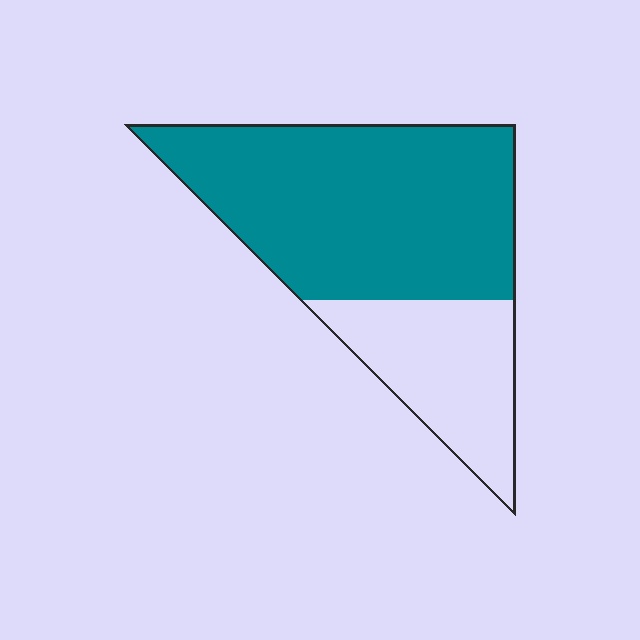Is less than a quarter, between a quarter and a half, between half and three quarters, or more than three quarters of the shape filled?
Between half and three quarters.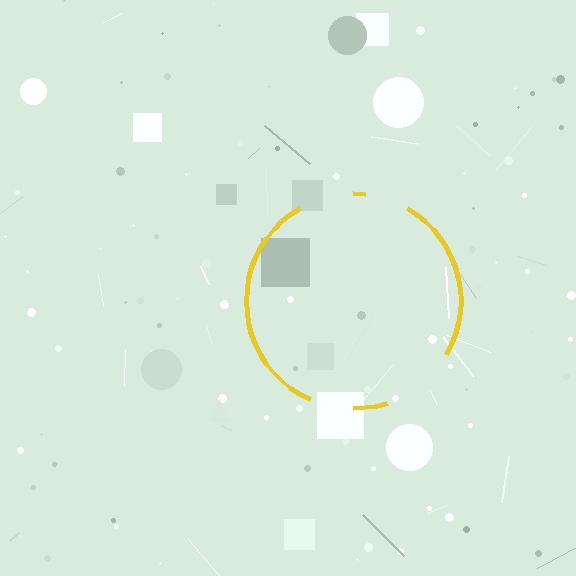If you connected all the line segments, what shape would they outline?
They would outline a circle.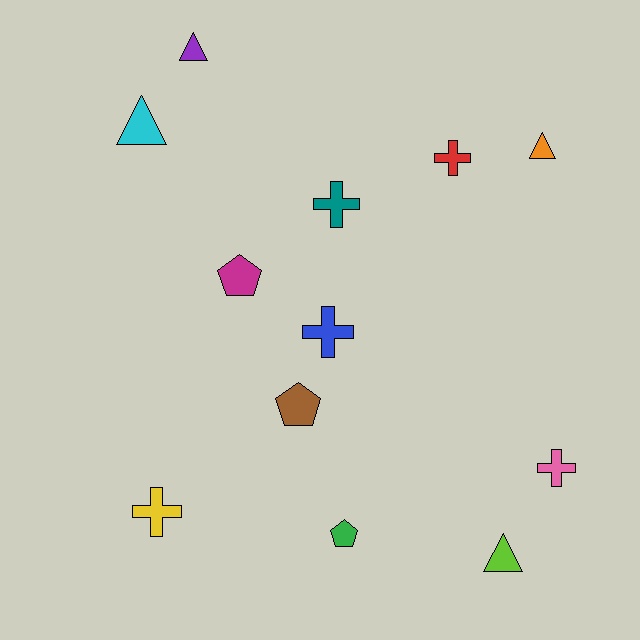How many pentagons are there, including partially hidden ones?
There are 3 pentagons.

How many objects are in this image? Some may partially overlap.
There are 12 objects.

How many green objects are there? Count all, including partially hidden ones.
There is 1 green object.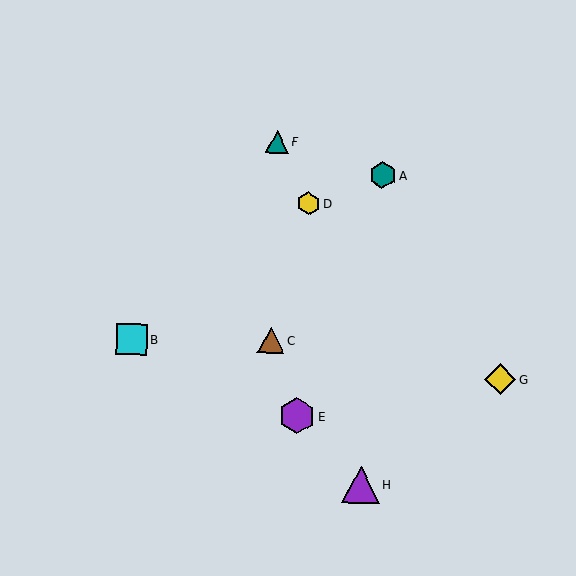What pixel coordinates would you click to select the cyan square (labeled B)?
Click at (131, 339) to select the cyan square B.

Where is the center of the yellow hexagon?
The center of the yellow hexagon is at (308, 204).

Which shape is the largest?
The purple triangle (labeled H) is the largest.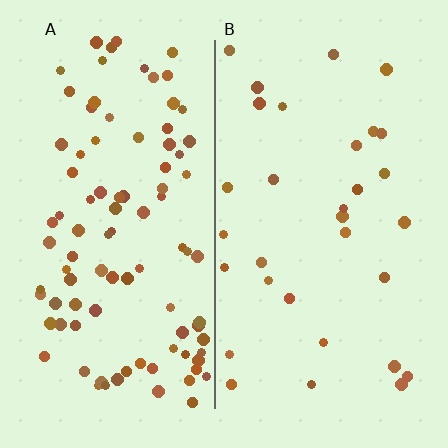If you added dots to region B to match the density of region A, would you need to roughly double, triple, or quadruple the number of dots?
Approximately triple.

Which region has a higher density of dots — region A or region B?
A (the left).